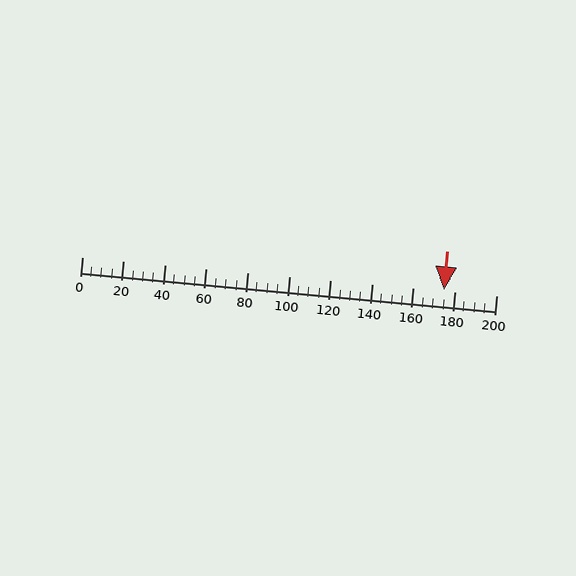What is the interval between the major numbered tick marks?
The major tick marks are spaced 20 units apart.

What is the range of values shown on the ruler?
The ruler shows values from 0 to 200.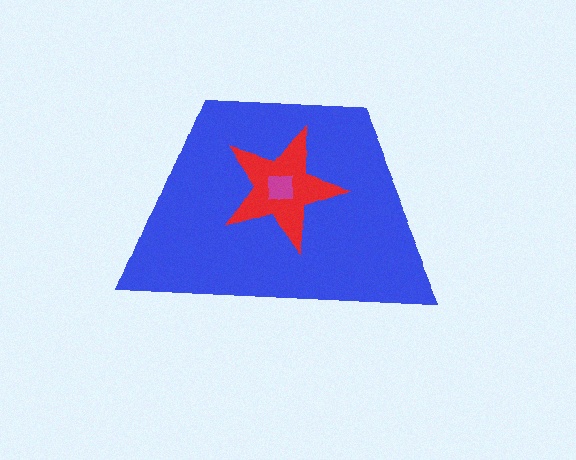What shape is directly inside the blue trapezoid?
The red star.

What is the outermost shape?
The blue trapezoid.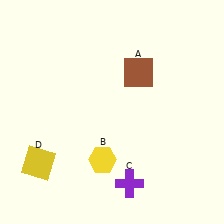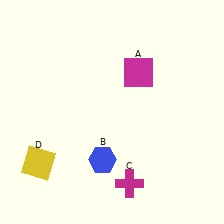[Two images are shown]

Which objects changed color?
A changed from brown to magenta. B changed from yellow to blue. C changed from purple to magenta.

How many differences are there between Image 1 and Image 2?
There are 3 differences between the two images.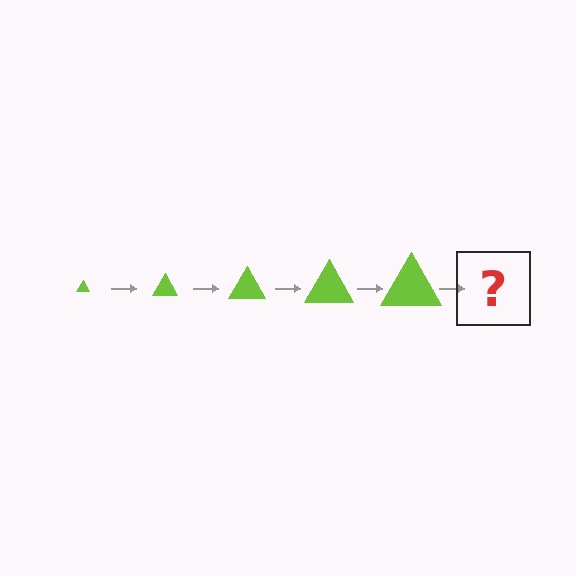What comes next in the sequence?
The next element should be a lime triangle, larger than the previous one.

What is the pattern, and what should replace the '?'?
The pattern is that the triangle gets progressively larger each step. The '?' should be a lime triangle, larger than the previous one.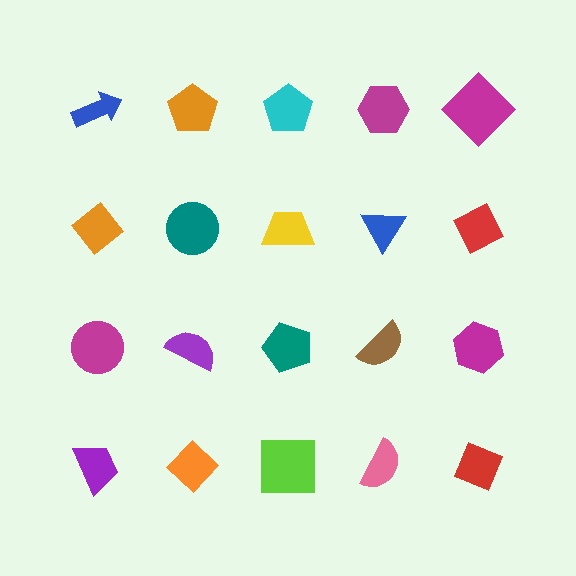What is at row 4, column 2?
An orange diamond.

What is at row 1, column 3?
A cyan pentagon.